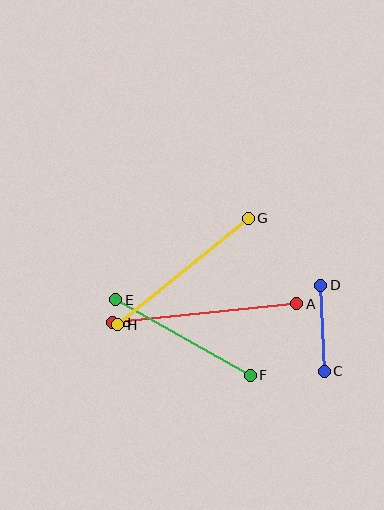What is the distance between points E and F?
The distance is approximately 154 pixels.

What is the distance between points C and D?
The distance is approximately 86 pixels.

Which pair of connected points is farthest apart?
Points A and B are farthest apart.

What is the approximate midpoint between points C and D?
The midpoint is at approximately (323, 328) pixels.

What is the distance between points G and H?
The distance is approximately 169 pixels.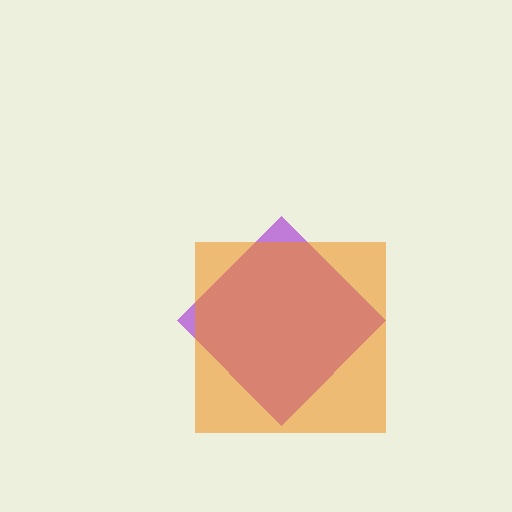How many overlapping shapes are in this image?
There are 2 overlapping shapes in the image.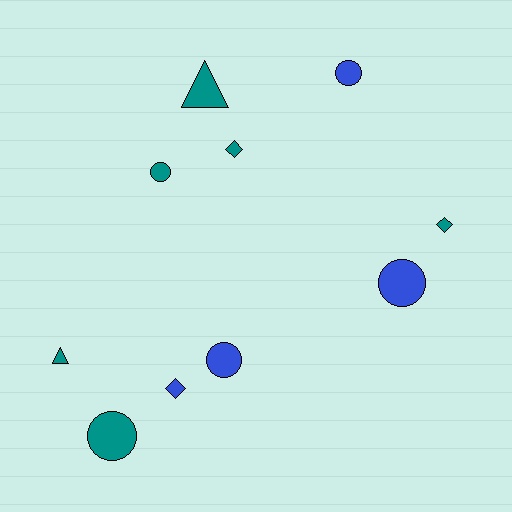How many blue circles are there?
There are 3 blue circles.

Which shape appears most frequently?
Circle, with 5 objects.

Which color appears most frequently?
Teal, with 6 objects.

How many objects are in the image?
There are 10 objects.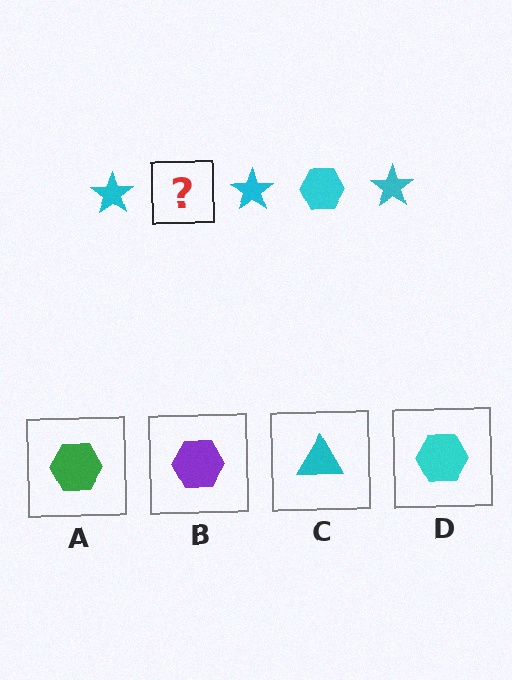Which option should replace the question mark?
Option D.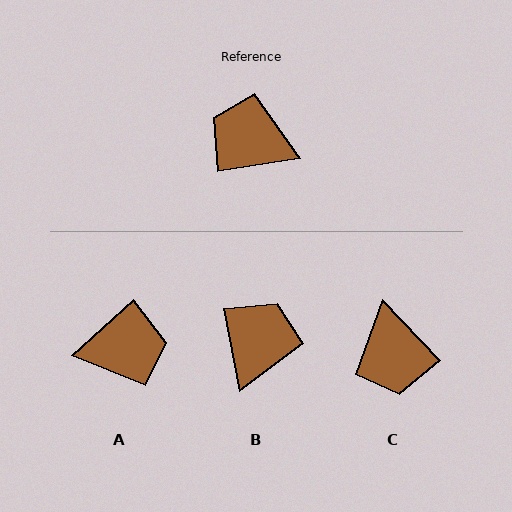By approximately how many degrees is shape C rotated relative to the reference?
Approximately 125 degrees counter-clockwise.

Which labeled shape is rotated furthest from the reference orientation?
A, about 146 degrees away.